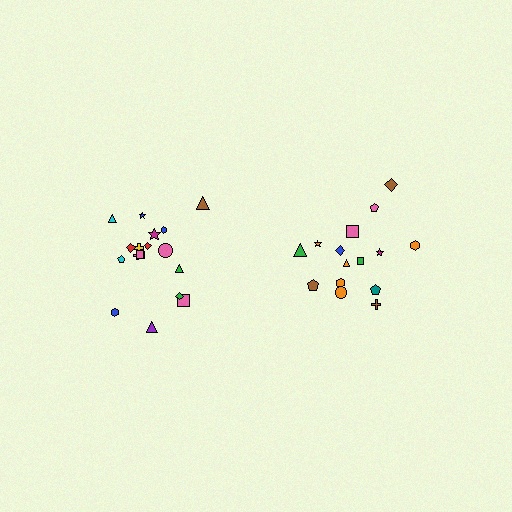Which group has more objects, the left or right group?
The left group.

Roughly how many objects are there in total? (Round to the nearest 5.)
Roughly 35 objects in total.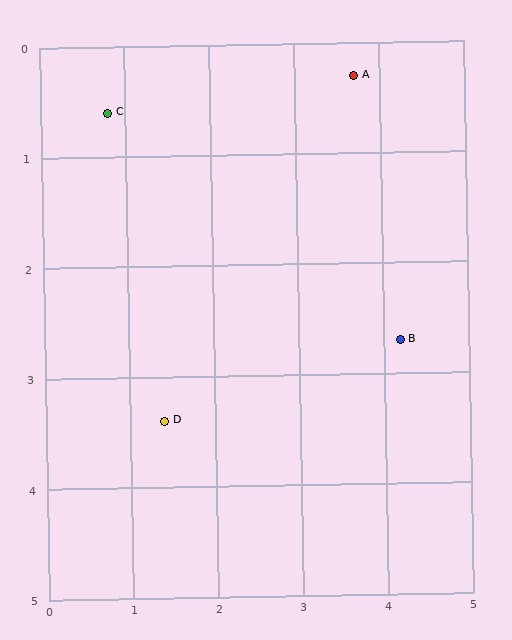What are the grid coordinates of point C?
Point C is at approximately (0.8, 0.6).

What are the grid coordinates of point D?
Point D is at approximately (1.4, 3.4).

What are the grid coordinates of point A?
Point A is at approximately (3.7, 0.3).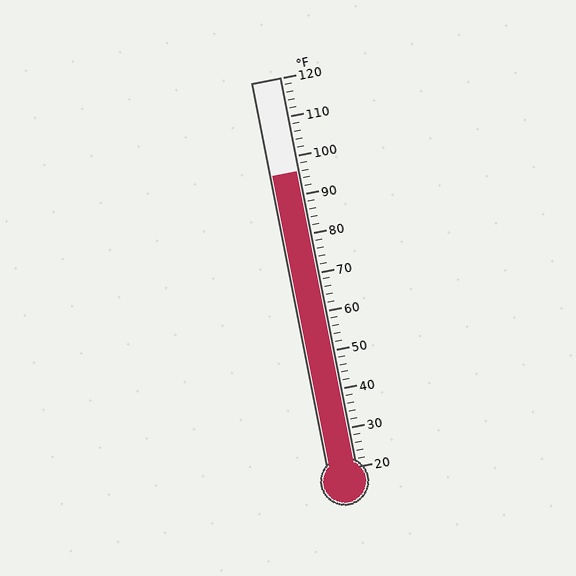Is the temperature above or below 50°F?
The temperature is above 50°F.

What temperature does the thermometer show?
The thermometer shows approximately 96°F.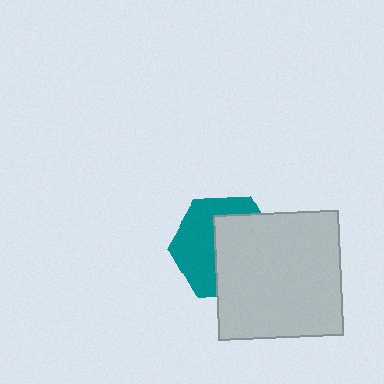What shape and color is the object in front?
The object in front is a light gray square.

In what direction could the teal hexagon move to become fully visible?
The teal hexagon could move toward the upper-left. That would shift it out from behind the light gray square entirely.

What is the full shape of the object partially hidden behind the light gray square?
The partially hidden object is a teal hexagon.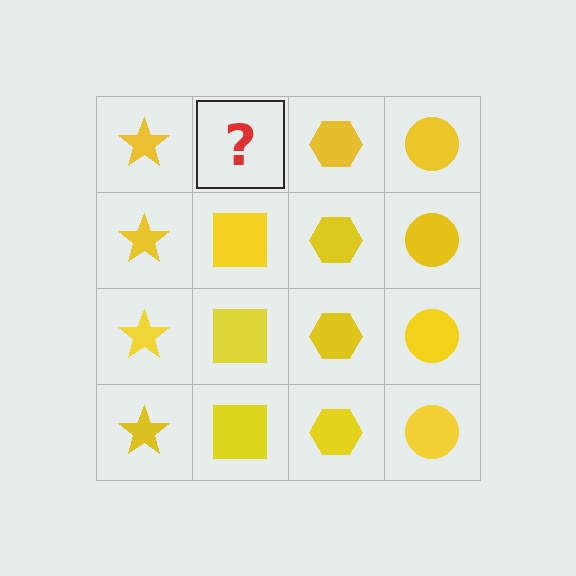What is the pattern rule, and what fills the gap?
The rule is that each column has a consistent shape. The gap should be filled with a yellow square.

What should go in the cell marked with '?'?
The missing cell should contain a yellow square.